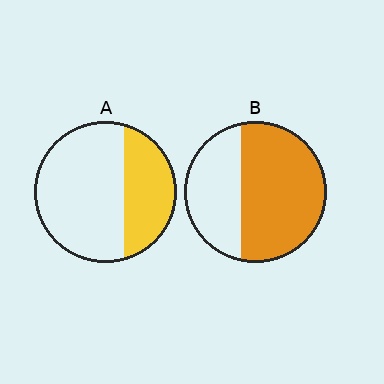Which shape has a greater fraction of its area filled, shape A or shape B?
Shape B.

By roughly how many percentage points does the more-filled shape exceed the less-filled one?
By roughly 30 percentage points (B over A).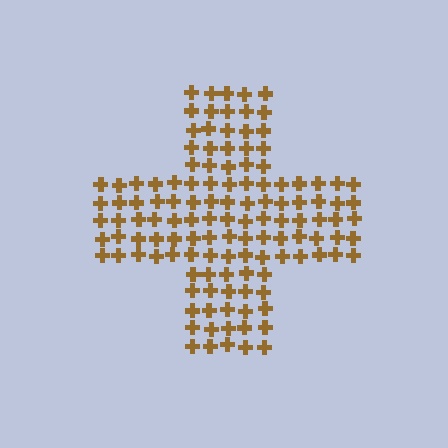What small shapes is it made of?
It is made of small crosses.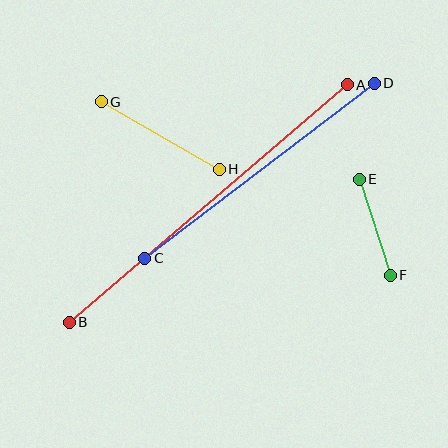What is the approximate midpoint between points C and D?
The midpoint is at approximately (259, 171) pixels.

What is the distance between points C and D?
The distance is approximately 288 pixels.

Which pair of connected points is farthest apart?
Points A and B are farthest apart.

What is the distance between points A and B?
The distance is approximately 365 pixels.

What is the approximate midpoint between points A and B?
The midpoint is at approximately (208, 203) pixels.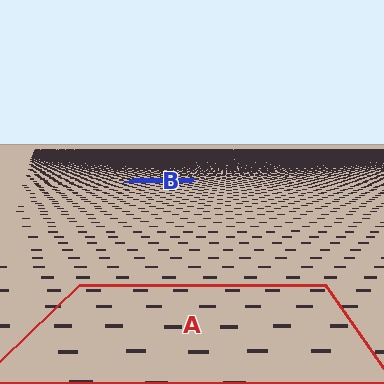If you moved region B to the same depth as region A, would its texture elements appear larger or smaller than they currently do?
They would appear larger. At a closer depth, the same texture elements are projected at a bigger on-screen size.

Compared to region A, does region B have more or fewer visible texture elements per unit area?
Region B has more texture elements per unit area — they are packed more densely because it is farther away.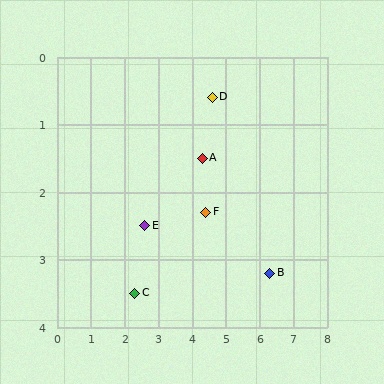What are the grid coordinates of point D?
Point D is at approximately (4.6, 0.6).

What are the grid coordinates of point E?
Point E is at approximately (2.6, 2.5).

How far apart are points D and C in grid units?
Points D and C are about 3.7 grid units apart.